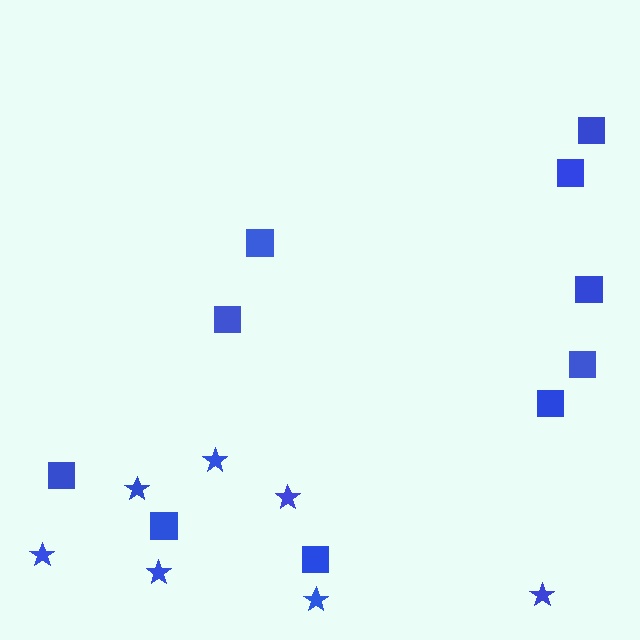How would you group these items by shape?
There are 2 groups: one group of stars (7) and one group of squares (10).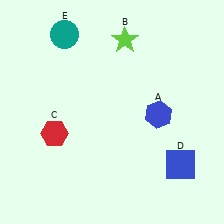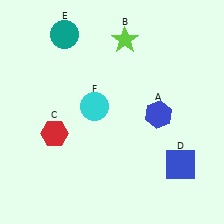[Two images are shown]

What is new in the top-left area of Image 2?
A cyan circle (F) was added in the top-left area of Image 2.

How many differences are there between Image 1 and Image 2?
There is 1 difference between the two images.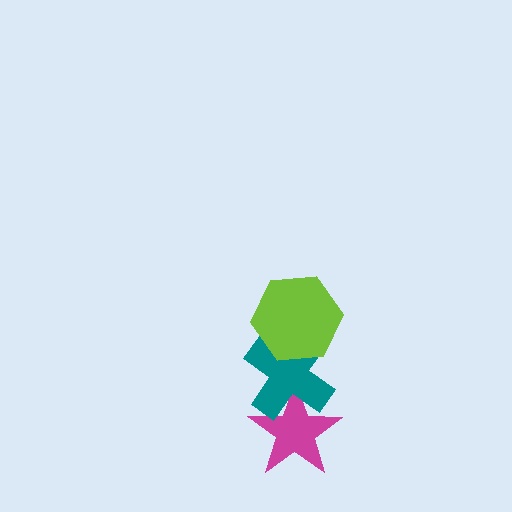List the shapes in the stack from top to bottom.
From top to bottom: the lime hexagon, the teal cross, the magenta star.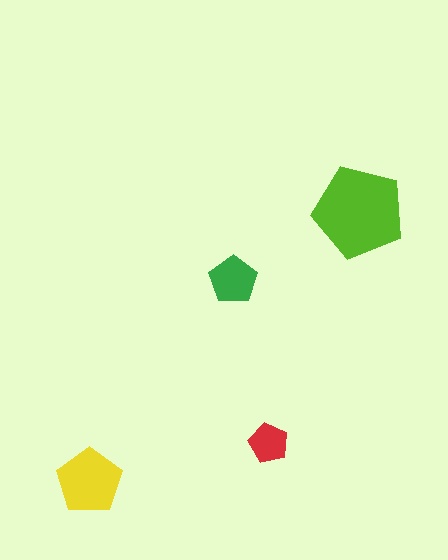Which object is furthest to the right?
The lime pentagon is rightmost.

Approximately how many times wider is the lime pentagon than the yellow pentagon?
About 1.5 times wider.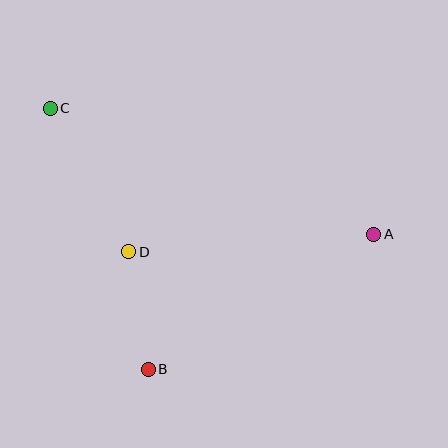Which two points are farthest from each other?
Points A and C are farthest from each other.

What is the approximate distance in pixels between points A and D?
The distance between A and D is approximately 246 pixels.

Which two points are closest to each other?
Points B and D are closest to each other.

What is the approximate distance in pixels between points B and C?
The distance between B and C is approximately 279 pixels.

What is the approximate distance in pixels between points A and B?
The distance between A and B is approximately 263 pixels.